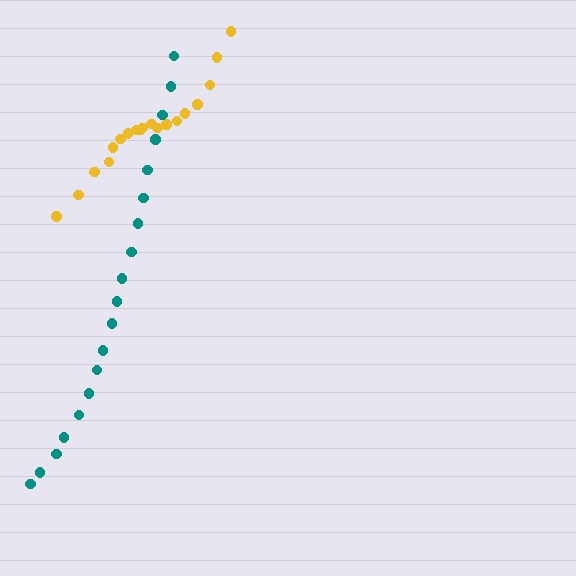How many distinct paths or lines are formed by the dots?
There are 2 distinct paths.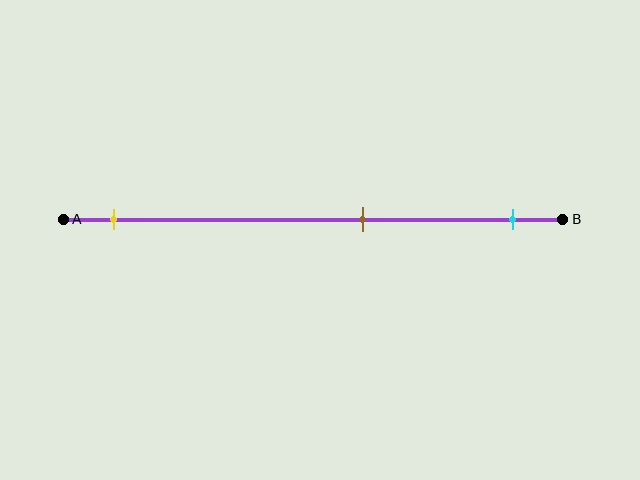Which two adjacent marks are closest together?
The brown and cyan marks are the closest adjacent pair.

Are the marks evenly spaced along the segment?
No, the marks are not evenly spaced.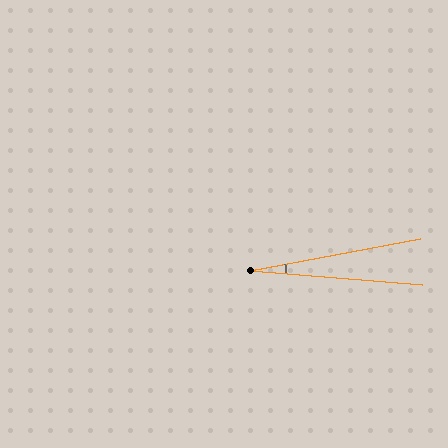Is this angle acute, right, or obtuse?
It is acute.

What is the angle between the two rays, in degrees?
Approximately 15 degrees.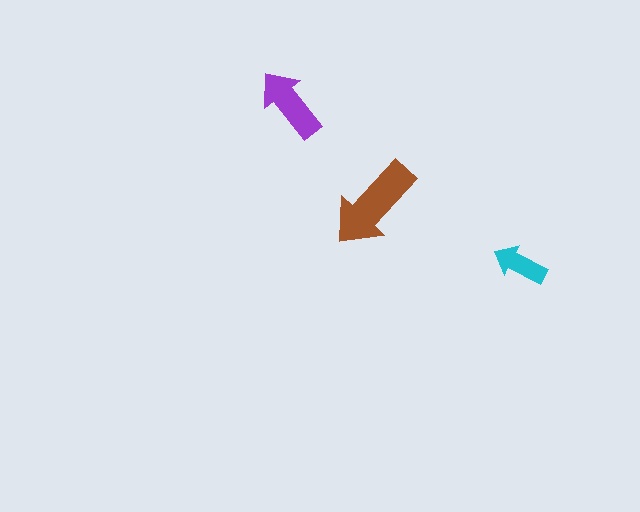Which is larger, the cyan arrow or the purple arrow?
The purple one.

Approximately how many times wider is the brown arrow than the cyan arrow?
About 2 times wider.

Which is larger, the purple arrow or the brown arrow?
The brown one.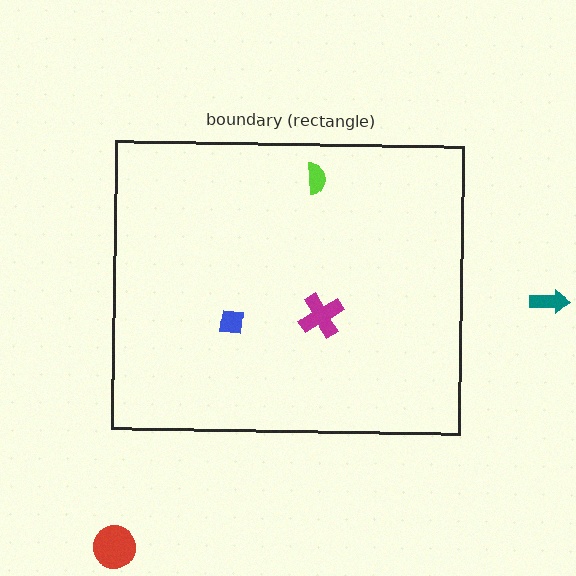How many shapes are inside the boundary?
3 inside, 2 outside.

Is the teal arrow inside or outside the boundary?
Outside.